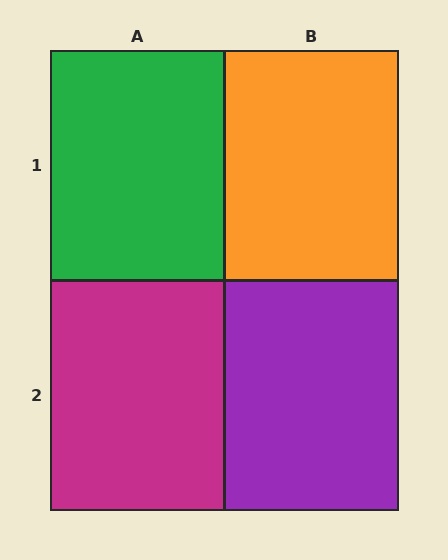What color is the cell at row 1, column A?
Green.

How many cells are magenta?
1 cell is magenta.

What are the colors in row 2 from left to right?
Magenta, purple.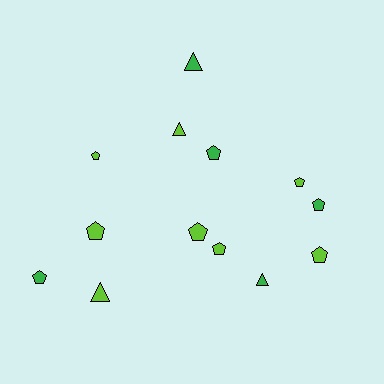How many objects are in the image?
There are 13 objects.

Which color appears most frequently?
Lime, with 8 objects.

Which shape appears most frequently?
Pentagon, with 9 objects.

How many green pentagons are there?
There are 3 green pentagons.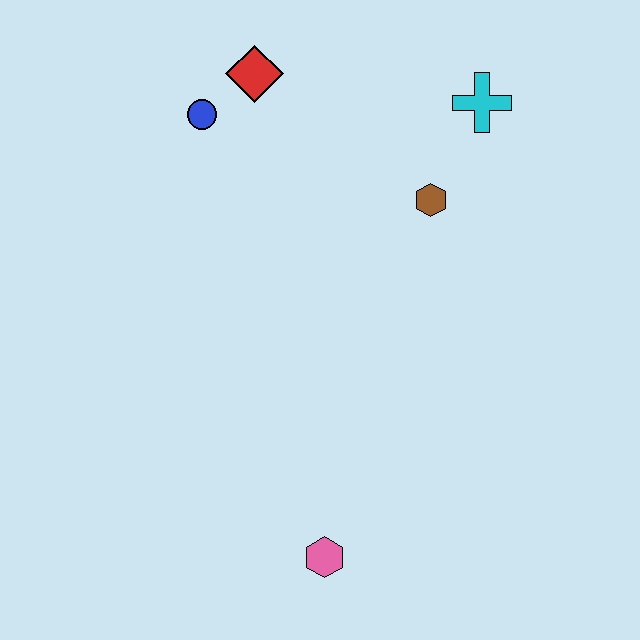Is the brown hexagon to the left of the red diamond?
No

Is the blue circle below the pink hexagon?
No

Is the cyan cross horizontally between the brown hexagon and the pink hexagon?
No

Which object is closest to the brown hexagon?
The cyan cross is closest to the brown hexagon.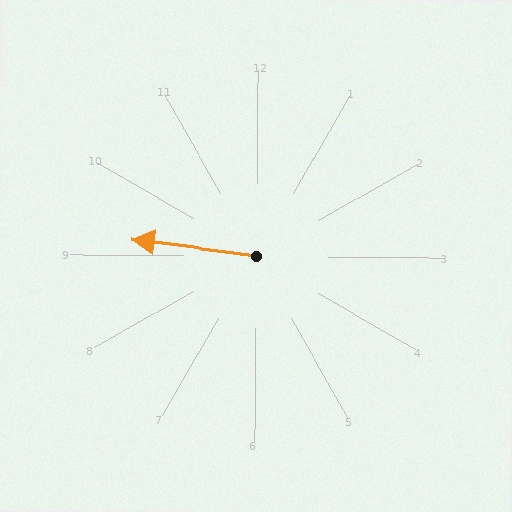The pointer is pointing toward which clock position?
Roughly 9 o'clock.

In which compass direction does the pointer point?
West.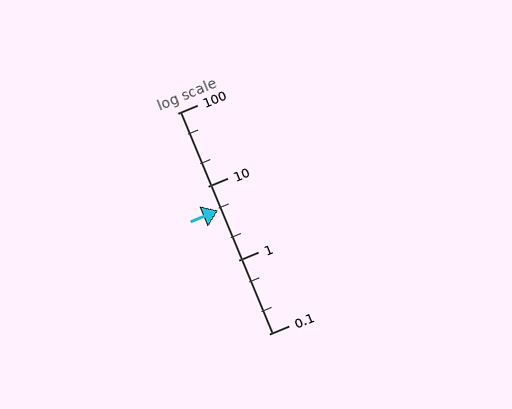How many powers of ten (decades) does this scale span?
The scale spans 3 decades, from 0.1 to 100.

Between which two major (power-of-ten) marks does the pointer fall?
The pointer is between 1 and 10.